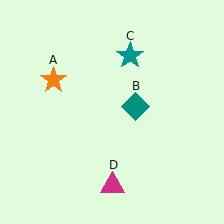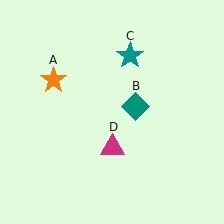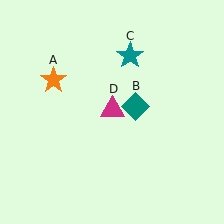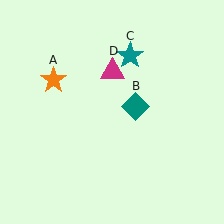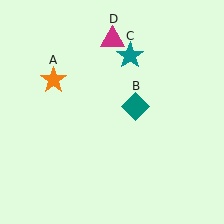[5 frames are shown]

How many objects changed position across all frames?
1 object changed position: magenta triangle (object D).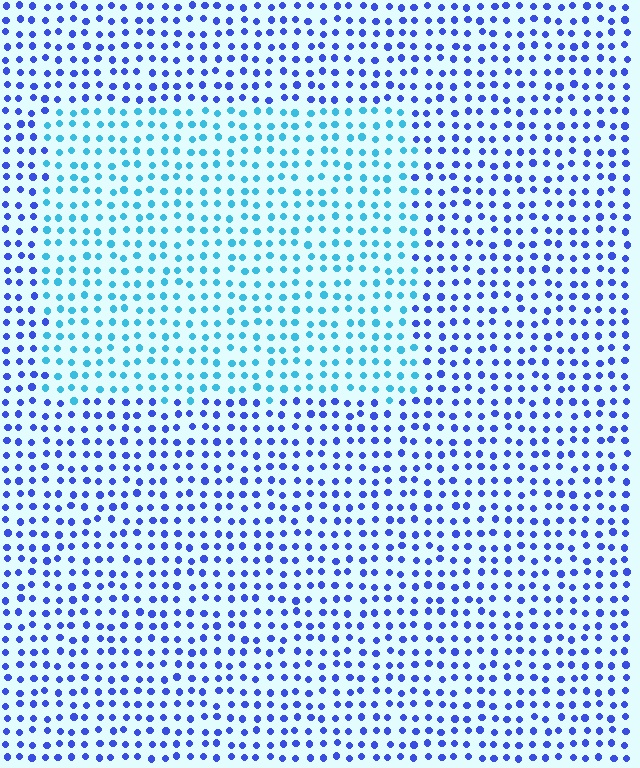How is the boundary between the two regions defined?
The boundary is defined purely by a slight shift in hue (about 40 degrees). Spacing, size, and orientation are identical on both sides.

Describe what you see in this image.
The image is filled with small blue elements in a uniform arrangement. A rectangle-shaped region is visible where the elements are tinted to a slightly different hue, forming a subtle color boundary.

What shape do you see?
I see a rectangle.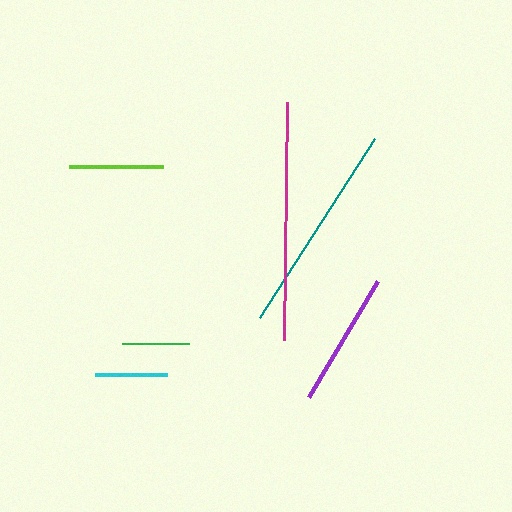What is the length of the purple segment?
The purple segment is approximately 136 pixels long.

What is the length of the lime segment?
The lime segment is approximately 94 pixels long.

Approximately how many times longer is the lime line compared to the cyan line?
The lime line is approximately 1.3 times the length of the cyan line.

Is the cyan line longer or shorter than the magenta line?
The magenta line is longer than the cyan line.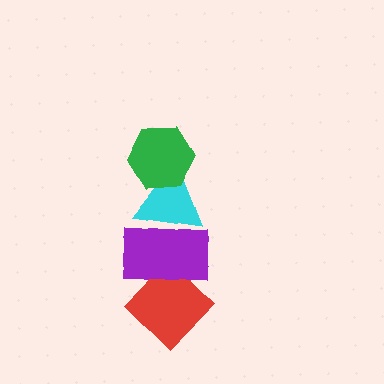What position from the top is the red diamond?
The red diamond is 4th from the top.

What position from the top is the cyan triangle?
The cyan triangle is 2nd from the top.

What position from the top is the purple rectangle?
The purple rectangle is 3rd from the top.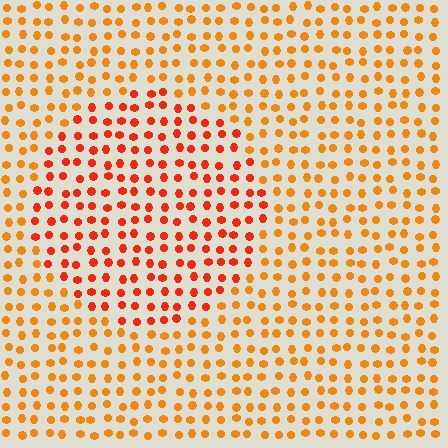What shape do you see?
I see a circle.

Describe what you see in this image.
The image is filled with small orange elements in a uniform arrangement. A circle-shaped region is visible where the elements are tinted to a slightly different hue, forming a subtle color boundary.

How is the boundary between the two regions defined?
The boundary is defined purely by a slight shift in hue (about 26 degrees). Spacing, size, and orientation are identical on both sides.